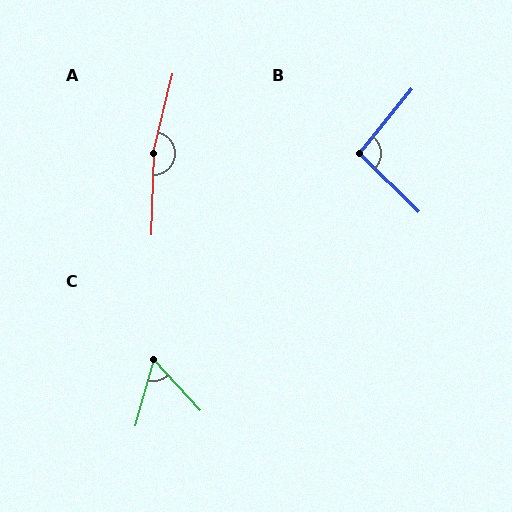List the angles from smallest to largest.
C (59°), B (95°), A (168°).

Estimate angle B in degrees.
Approximately 95 degrees.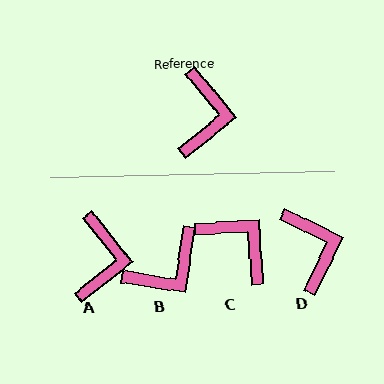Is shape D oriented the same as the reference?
No, it is off by about 24 degrees.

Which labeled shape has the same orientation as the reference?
A.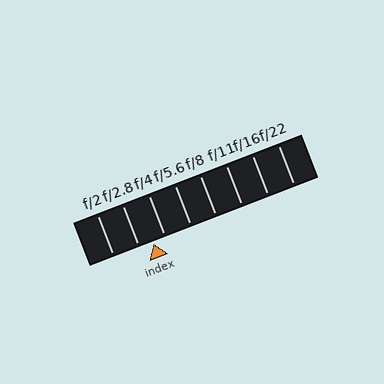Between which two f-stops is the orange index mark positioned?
The index mark is between f/2.8 and f/4.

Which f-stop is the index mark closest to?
The index mark is closest to f/4.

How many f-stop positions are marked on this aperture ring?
There are 8 f-stop positions marked.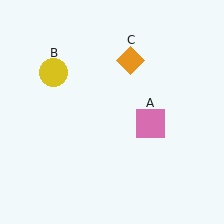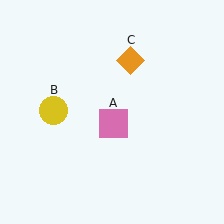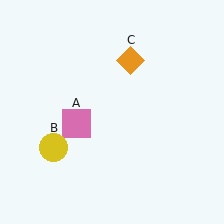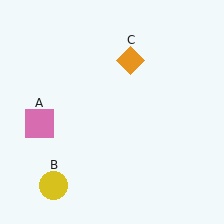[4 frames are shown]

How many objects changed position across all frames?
2 objects changed position: pink square (object A), yellow circle (object B).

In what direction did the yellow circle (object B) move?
The yellow circle (object B) moved down.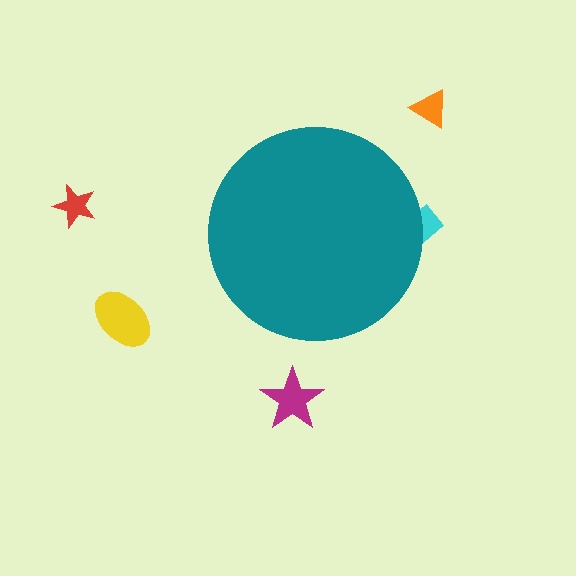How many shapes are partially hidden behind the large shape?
1 shape is partially hidden.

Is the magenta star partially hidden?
No, the magenta star is fully visible.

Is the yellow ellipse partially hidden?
No, the yellow ellipse is fully visible.